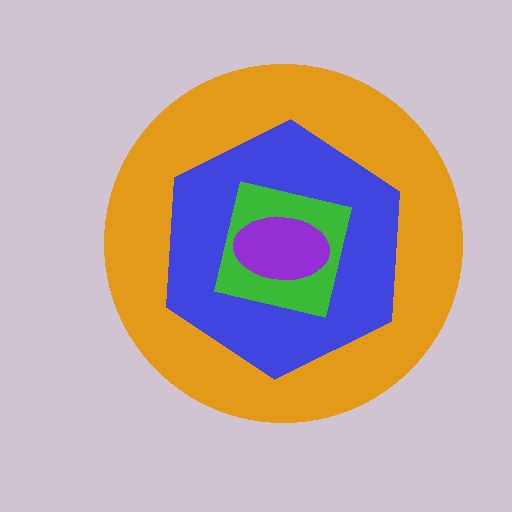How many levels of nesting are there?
4.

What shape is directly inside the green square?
The purple ellipse.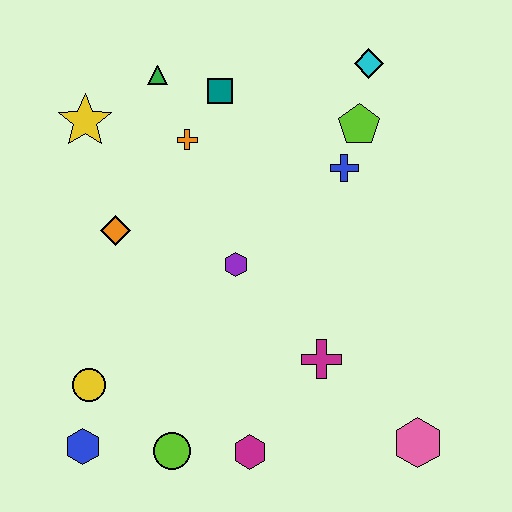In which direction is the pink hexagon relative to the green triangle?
The pink hexagon is below the green triangle.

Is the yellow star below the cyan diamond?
Yes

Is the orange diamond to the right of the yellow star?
Yes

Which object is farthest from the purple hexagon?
The pink hexagon is farthest from the purple hexagon.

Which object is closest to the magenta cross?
The magenta hexagon is closest to the magenta cross.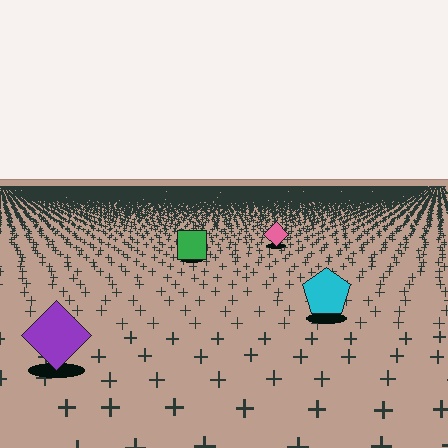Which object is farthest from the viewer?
The pink diamond is farthest from the viewer. It appears smaller and the ground texture around it is denser.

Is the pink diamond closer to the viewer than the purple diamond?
No. The purple diamond is closer — you can tell from the texture gradient: the ground texture is coarser near it.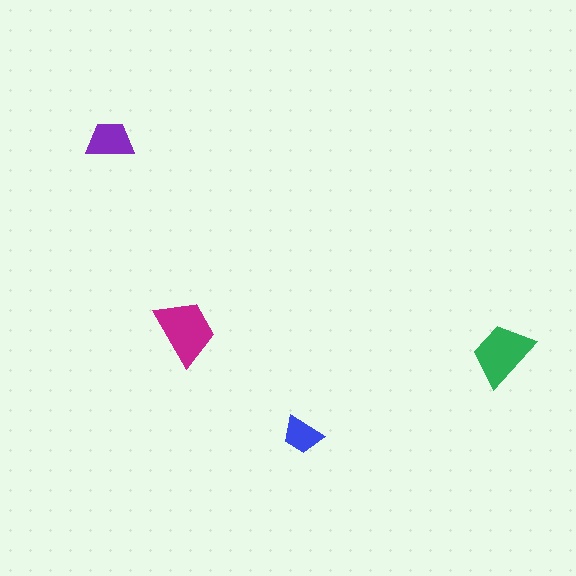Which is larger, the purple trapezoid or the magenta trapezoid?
The magenta one.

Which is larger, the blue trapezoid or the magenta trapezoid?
The magenta one.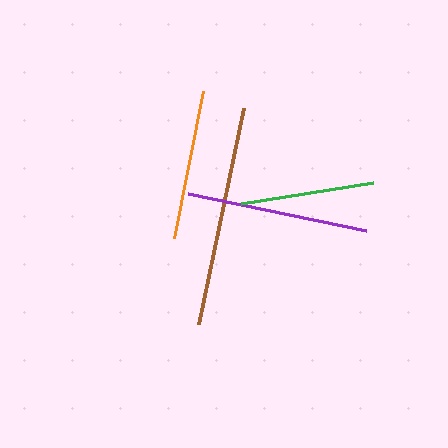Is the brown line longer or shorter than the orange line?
The brown line is longer than the orange line.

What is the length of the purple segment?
The purple segment is approximately 182 pixels long.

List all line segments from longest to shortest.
From longest to shortest: brown, purple, orange, green.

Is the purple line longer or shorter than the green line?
The purple line is longer than the green line.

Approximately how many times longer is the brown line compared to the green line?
The brown line is approximately 1.7 times the length of the green line.